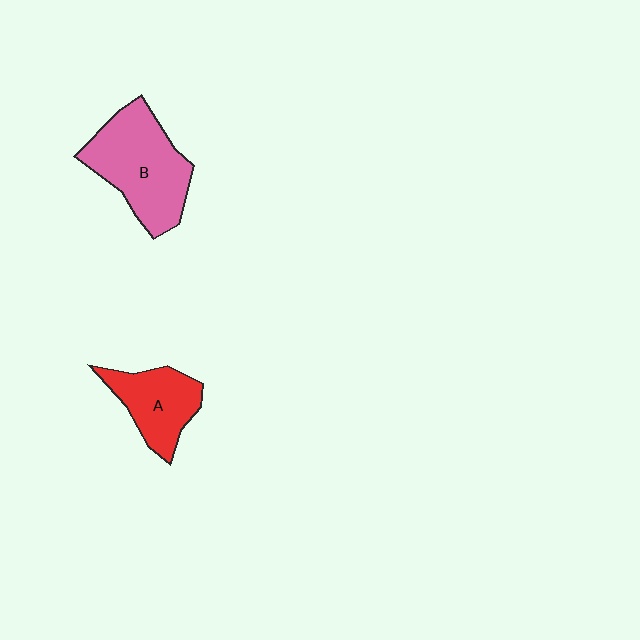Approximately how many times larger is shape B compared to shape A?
Approximately 1.6 times.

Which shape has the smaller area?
Shape A (red).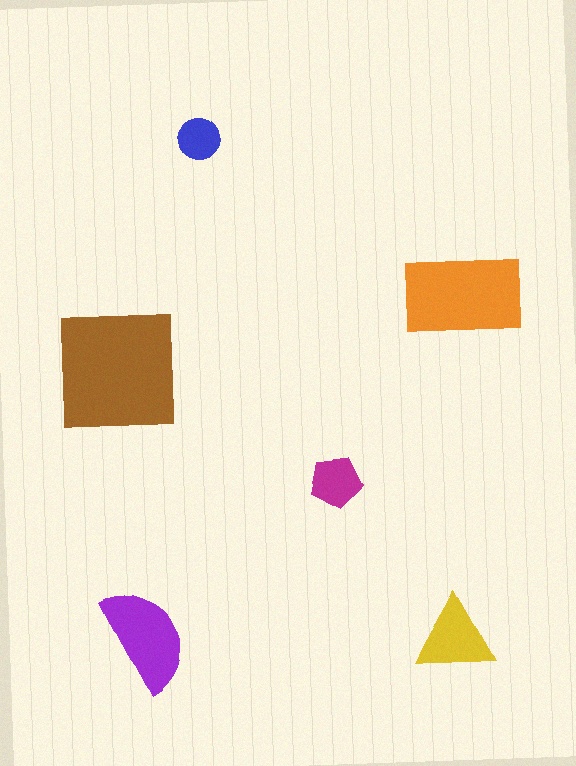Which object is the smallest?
The blue circle.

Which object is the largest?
The brown square.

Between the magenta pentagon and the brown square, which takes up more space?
The brown square.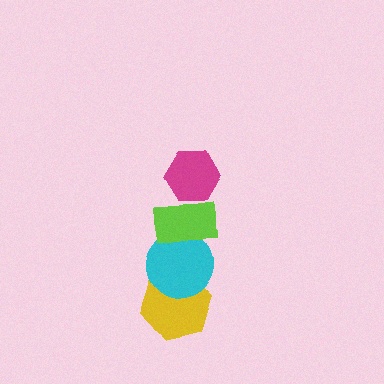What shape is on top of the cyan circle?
The lime rectangle is on top of the cyan circle.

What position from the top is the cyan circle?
The cyan circle is 3rd from the top.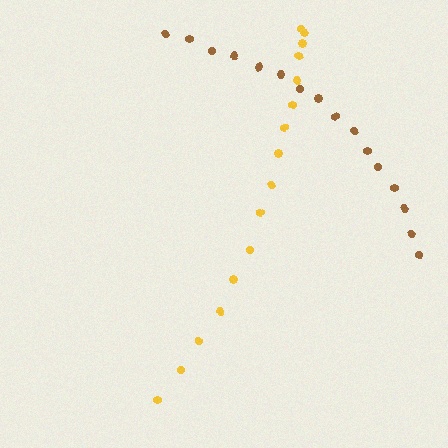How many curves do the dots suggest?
There are 2 distinct paths.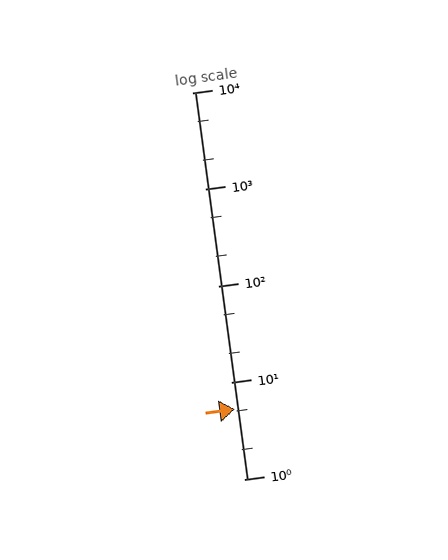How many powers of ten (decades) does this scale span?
The scale spans 4 decades, from 1 to 10000.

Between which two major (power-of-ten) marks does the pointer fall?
The pointer is between 1 and 10.